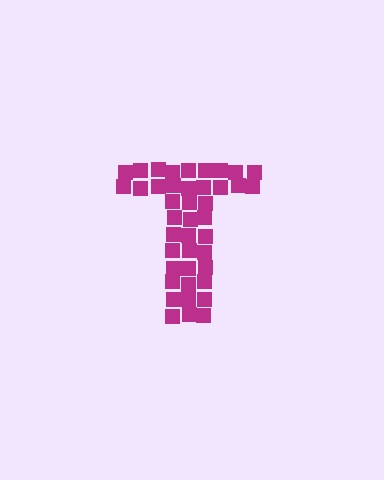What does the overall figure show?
The overall figure shows the letter T.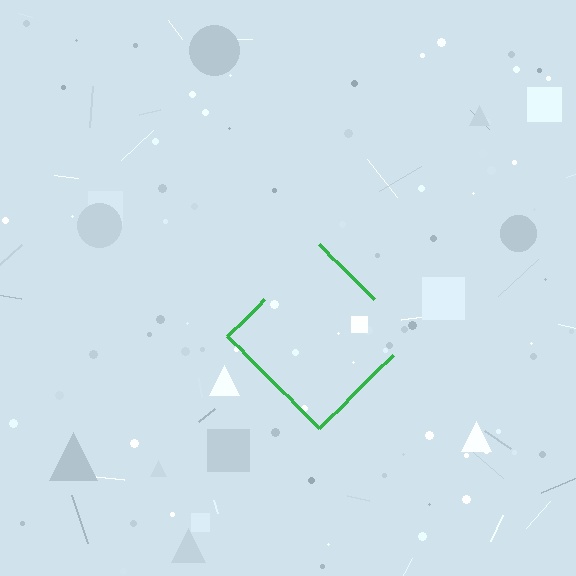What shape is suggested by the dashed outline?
The dashed outline suggests a diamond.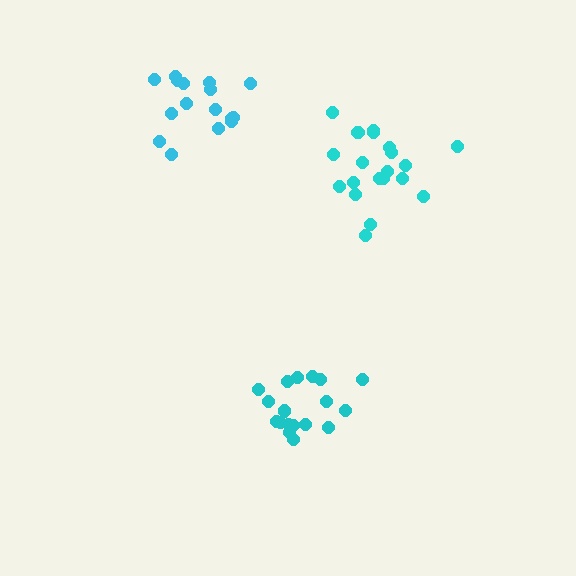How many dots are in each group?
Group 1: 20 dots, Group 2: 18 dots, Group 3: 16 dots (54 total).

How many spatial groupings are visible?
There are 3 spatial groupings.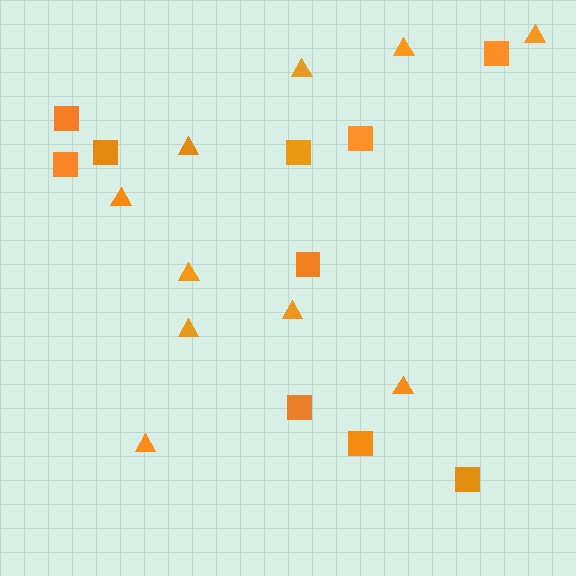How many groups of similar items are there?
There are 2 groups: one group of triangles (10) and one group of squares (10).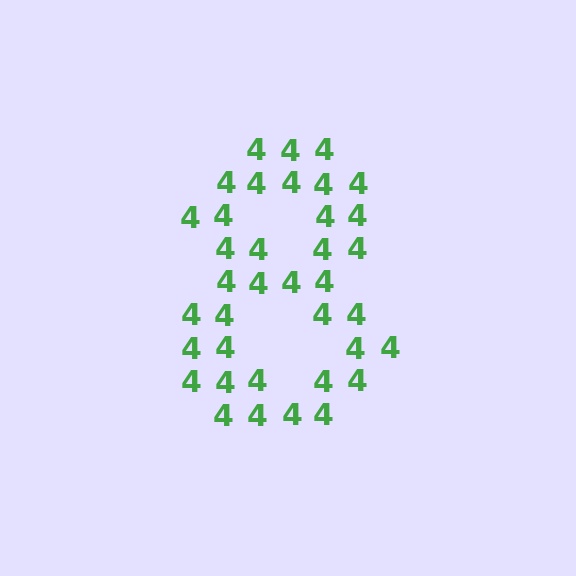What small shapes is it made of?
It is made of small digit 4's.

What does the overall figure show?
The overall figure shows the digit 8.